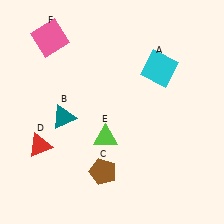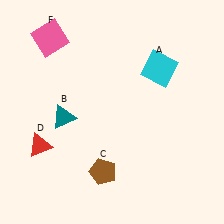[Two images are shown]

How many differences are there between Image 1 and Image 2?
There is 1 difference between the two images.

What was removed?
The lime triangle (E) was removed in Image 2.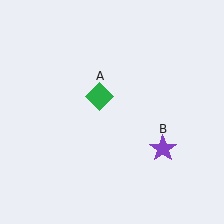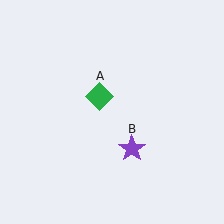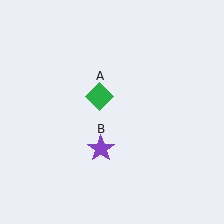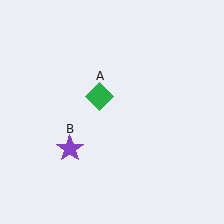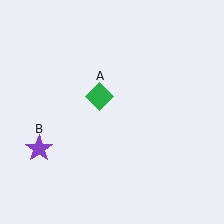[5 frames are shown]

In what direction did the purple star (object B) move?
The purple star (object B) moved left.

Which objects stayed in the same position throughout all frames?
Green diamond (object A) remained stationary.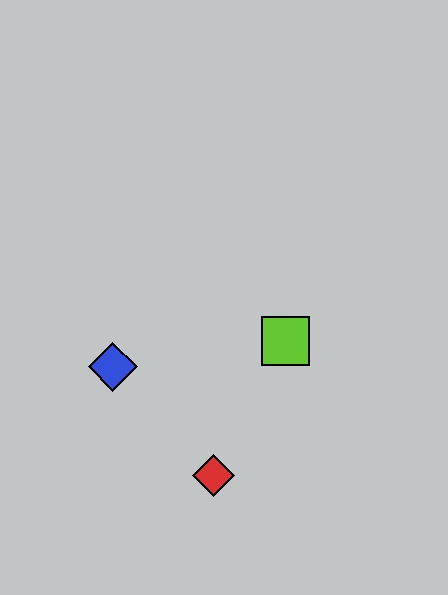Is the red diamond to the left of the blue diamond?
No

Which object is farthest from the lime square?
The blue diamond is farthest from the lime square.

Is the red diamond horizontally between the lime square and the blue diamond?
Yes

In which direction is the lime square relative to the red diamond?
The lime square is above the red diamond.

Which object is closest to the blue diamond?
The red diamond is closest to the blue diamond.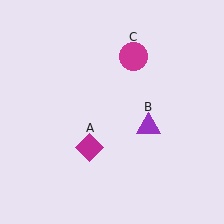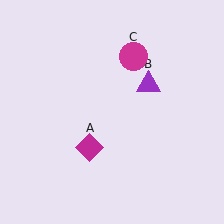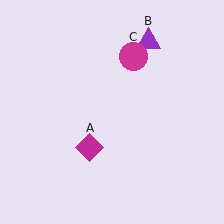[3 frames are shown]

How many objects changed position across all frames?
1 object changed position: purple triangle (object B).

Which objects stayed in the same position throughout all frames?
Magenta diamond (object A) and magenta circle (object C) remained stationary.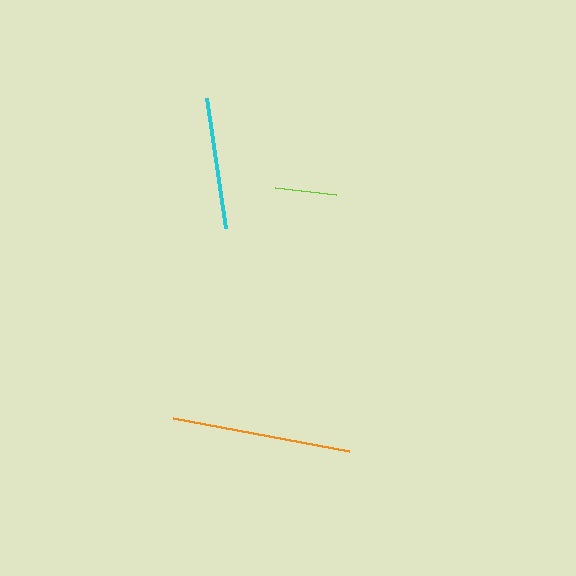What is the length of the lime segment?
The lime segment is approximately 61 pixels long.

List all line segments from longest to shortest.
From longest to shortest: orange, cyan, lime.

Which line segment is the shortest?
The lime line is the shortest at approximately 61 pixels.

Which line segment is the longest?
The orange line is the longest at approximately 178 pixels.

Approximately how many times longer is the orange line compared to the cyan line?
The orange line is approximately 1.4 times the length of the cyan line.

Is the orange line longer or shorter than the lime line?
The orange line is longer than the lime line.